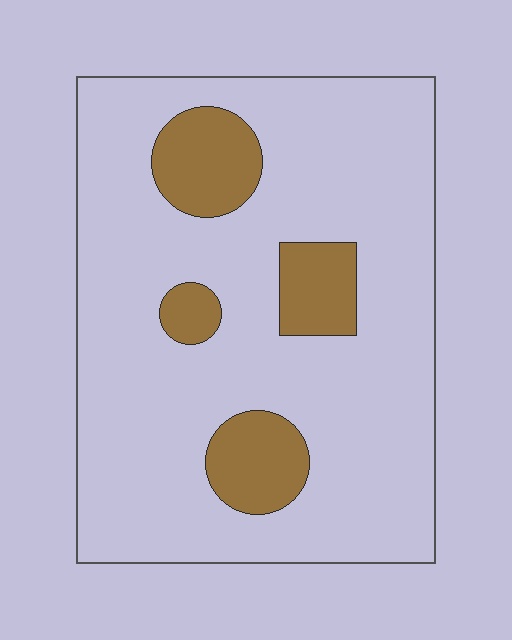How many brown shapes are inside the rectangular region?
4.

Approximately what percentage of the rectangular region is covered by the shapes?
Approximately 15%.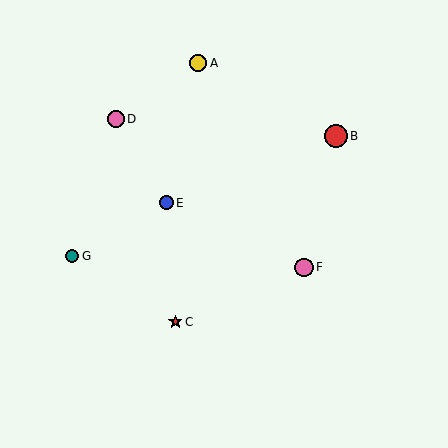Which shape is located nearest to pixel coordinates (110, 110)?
The pink circle (labeled D) at (116, 119) is nearest to that location.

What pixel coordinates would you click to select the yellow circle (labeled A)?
Click at (198, 63) to select the yellow circle A.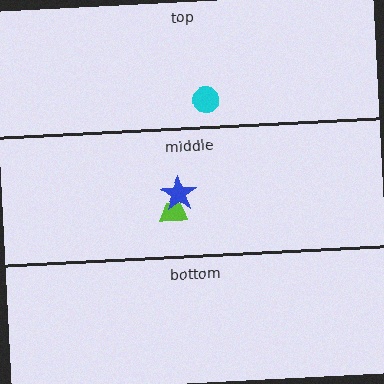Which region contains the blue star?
The middle region.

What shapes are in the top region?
The cyan circle.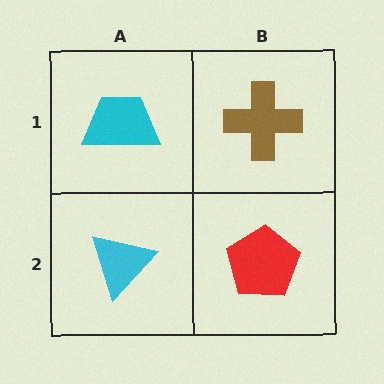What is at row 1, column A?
A cyan trapezoid.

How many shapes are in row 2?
2 shapes.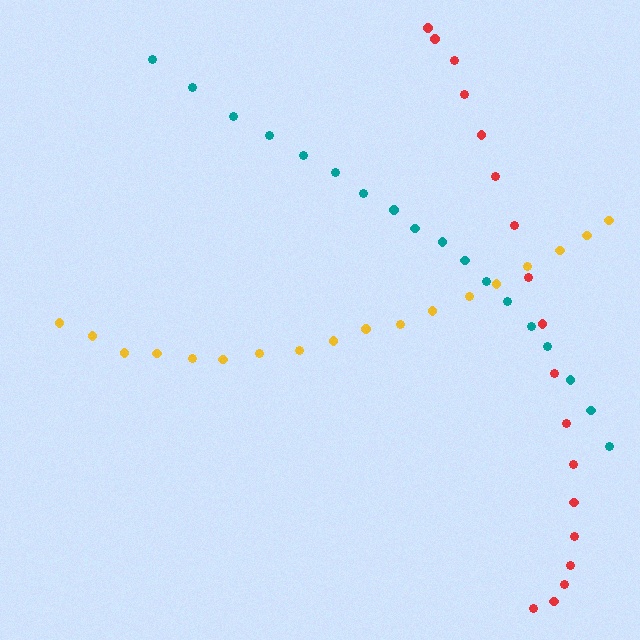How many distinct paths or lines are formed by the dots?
There are 3 distinct paths.